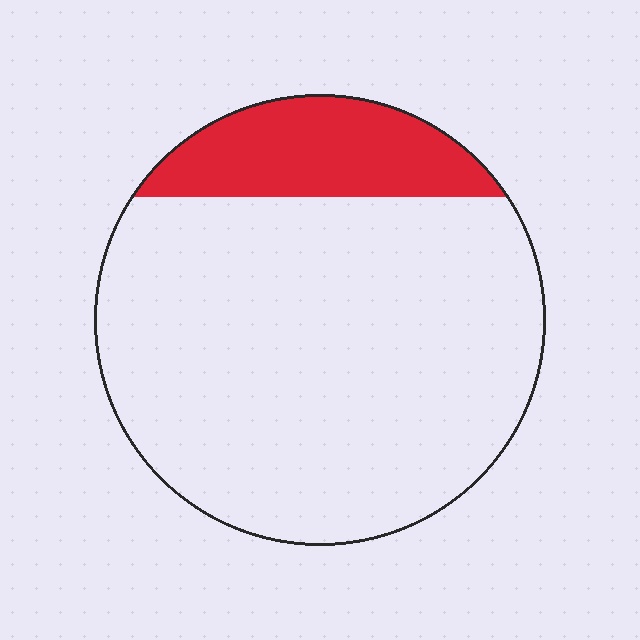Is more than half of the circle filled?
No.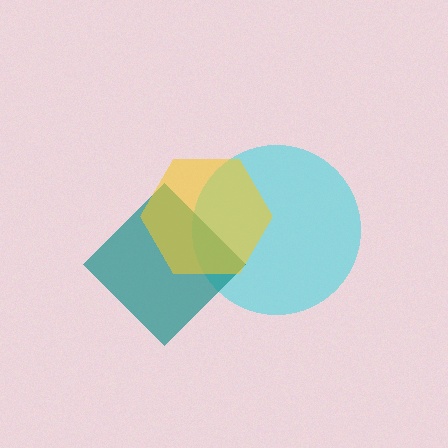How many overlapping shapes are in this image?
There are 3 overlapping shapes in the image.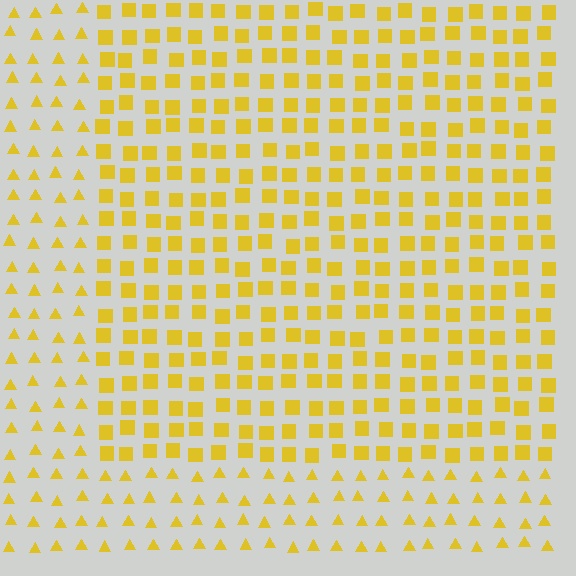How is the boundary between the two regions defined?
The boundary is defined by a change in element shape: squares inside vs. triangles outside. All elements share the same color and spacing.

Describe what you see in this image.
The image is filled with small yellow elements arranged in a uniform grid. A rectangle-shaped region contains squares, while the surrounding area contains triangles. The boundary is defined purely by the change in element shape.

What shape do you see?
I see a rectangle.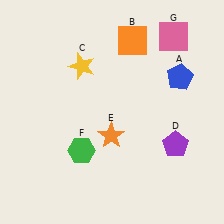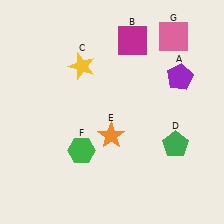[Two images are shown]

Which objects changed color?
A changed from blue to purple. B changed from orange to magenta. D changed from purple to green.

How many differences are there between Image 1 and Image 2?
There are 3 differences between the two images.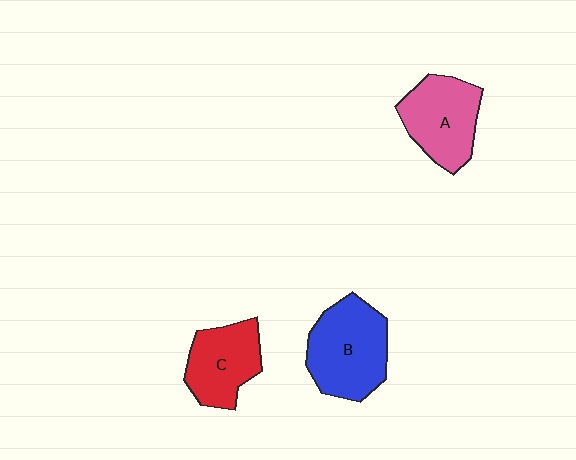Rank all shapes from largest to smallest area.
From largest to smallest: B (blue), A (pink), C (red).